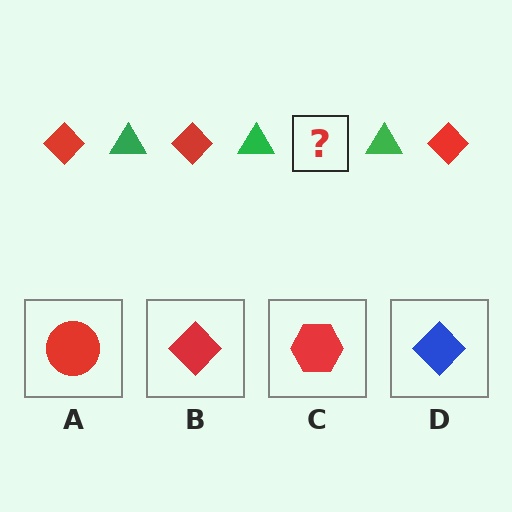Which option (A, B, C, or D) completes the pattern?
B.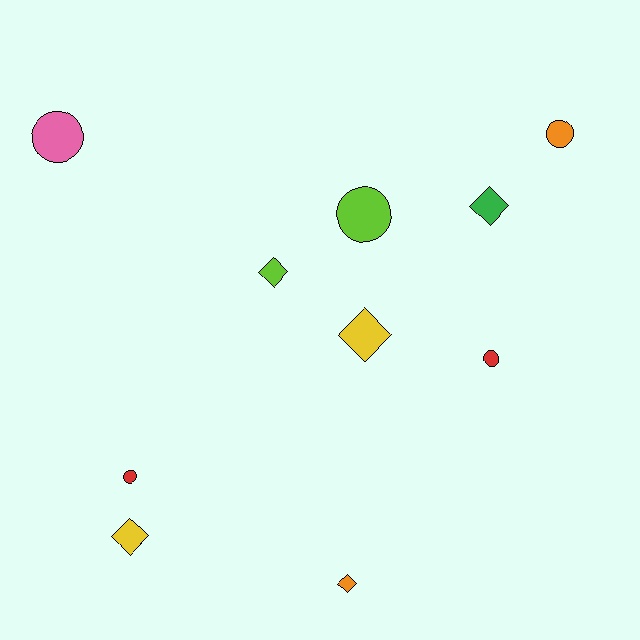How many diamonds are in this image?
There are 5 diamonds.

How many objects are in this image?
There are 10 objects.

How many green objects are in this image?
There is 1 green object.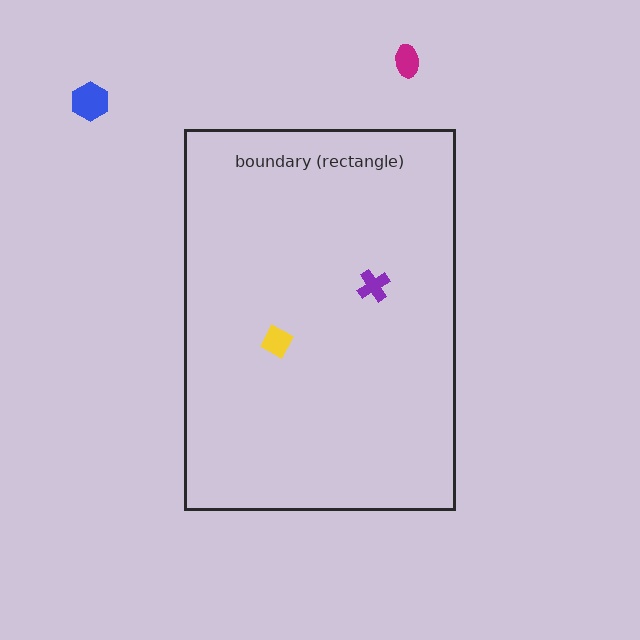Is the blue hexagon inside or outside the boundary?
Outside.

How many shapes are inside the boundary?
2 inside, 2 outside.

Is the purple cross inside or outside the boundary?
Inside.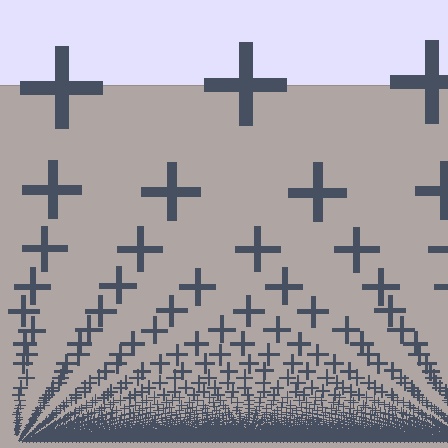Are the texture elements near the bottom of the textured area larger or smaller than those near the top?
Smaller. The gradient is inverted — elements near the bottom are smaller and denser.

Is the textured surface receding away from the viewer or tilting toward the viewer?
The surface appears to tilt toward the viewer. Texture elements get larger and sparser toward the top.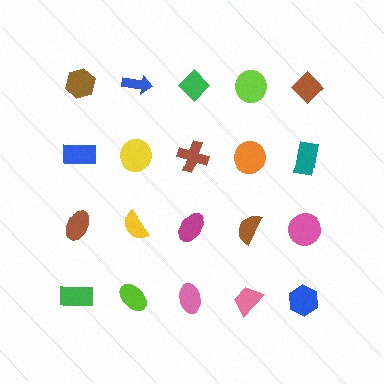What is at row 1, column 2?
A blue arrow.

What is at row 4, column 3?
A pink ellipse.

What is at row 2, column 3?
A brown cross.